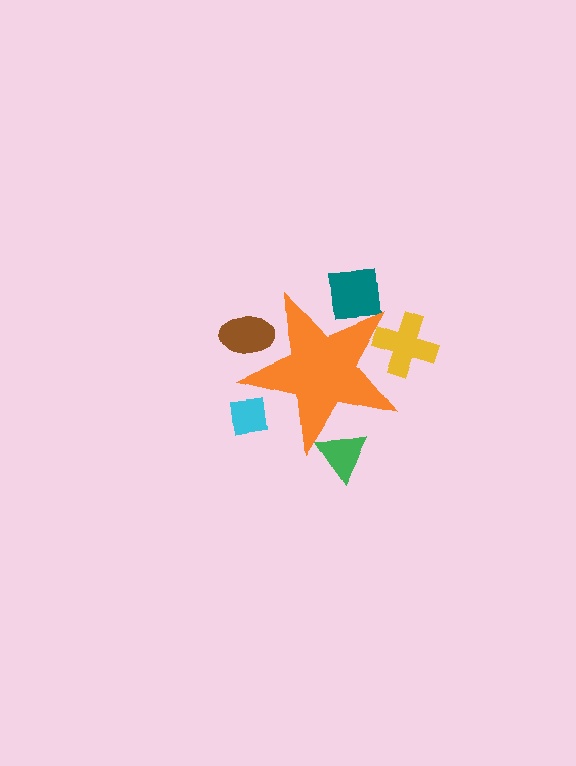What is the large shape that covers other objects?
An orange star.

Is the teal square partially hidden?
Yes, the teal square is partially hidden behind the orange star.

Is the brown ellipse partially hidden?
Yes, the brown ellipse is partially hidden behind the orange star.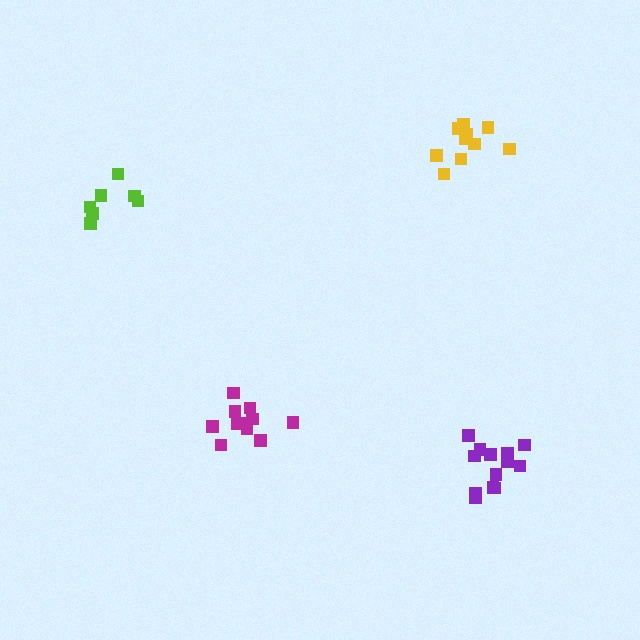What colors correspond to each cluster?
The clusters are colored: lime, magenta, purple, yellow.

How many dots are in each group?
Group 1: 7 dots, Group 2: 11 dots, Group 3: 13 dots, Group 4: 10 dots (41 total).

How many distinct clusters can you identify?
There are 4 distinct clusters.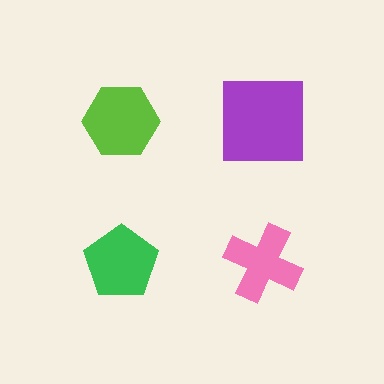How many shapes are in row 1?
2 shapes.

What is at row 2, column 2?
A pink cross.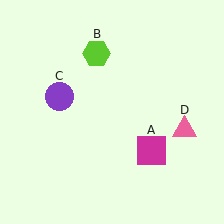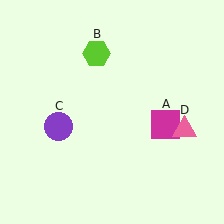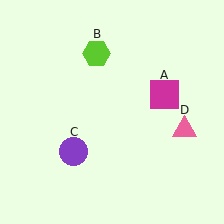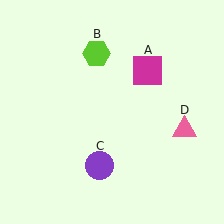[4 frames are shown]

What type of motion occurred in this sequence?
The magenta square (object A), purple circle (object C) rotated counterclockwise around the center of the scene.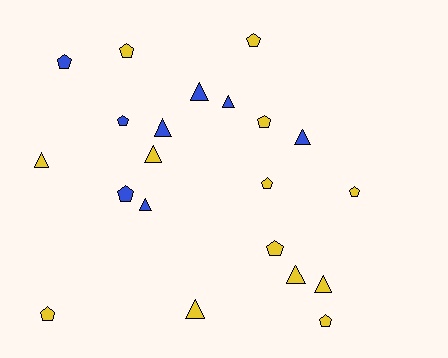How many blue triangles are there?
There are 5 blue triangles.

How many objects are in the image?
There are 21 objects.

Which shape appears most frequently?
Pentagon, with 11 objects.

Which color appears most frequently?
Yellow, with 13 objects.